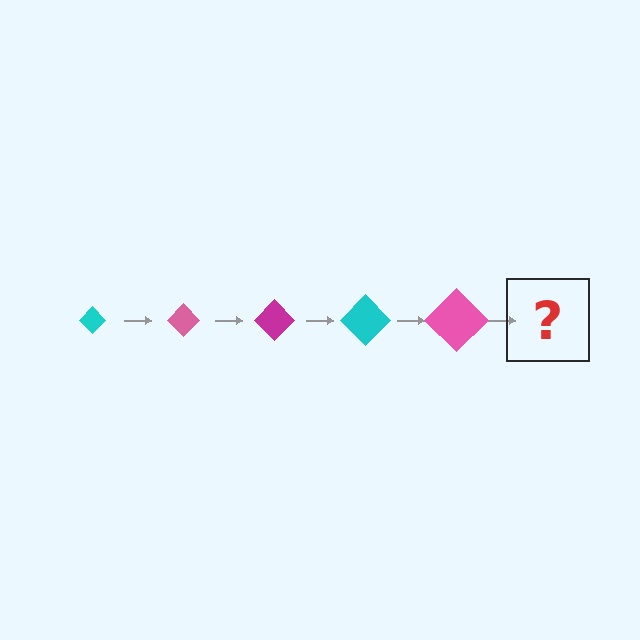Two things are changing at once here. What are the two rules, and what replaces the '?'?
The two rules are that the diamond grows larger each step and the color cycles through cyan, pink, and magenta. The '?' should be a magenta diamond, larger than the previous one.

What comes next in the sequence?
The next element should be a magenta diamond, larger than the previous one.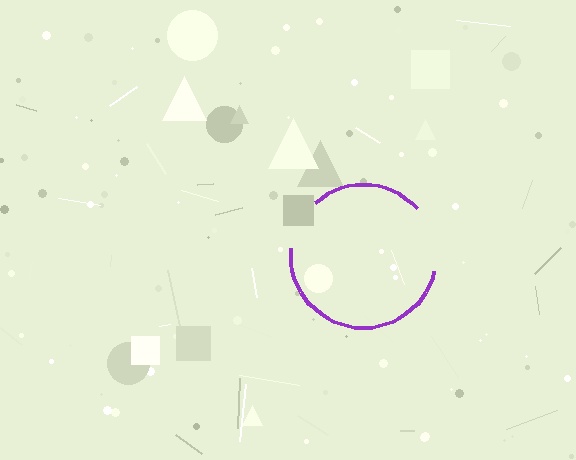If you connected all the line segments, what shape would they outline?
They would outline a circle.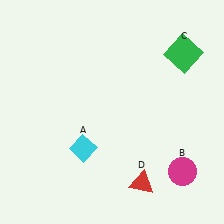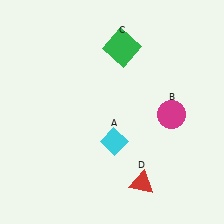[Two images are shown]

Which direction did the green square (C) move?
The green square (C) moved left.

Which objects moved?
The objects that moved are: the cyan diamond (A), the magenta circle (B), the green square (C).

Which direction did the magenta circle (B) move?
The magenta circle (B) moved up.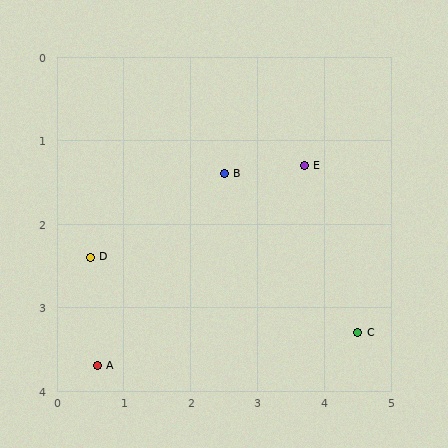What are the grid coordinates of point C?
Point C is at approximately (4.5, 3.3).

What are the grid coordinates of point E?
Point E is at approximately (3.7, 1.3).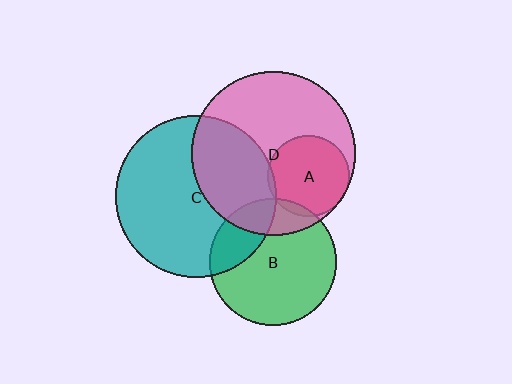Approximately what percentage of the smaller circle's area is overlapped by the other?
Approximately 25%.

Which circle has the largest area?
Circle D (pink).